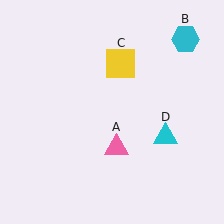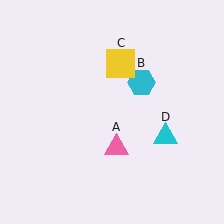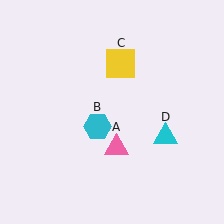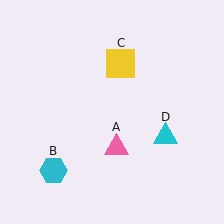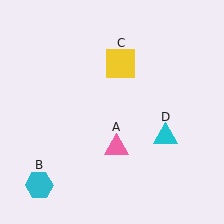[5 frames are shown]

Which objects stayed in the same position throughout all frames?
Pink triangle (object A) and yellow square (object C) and cyan triangle (object D) remained stationary.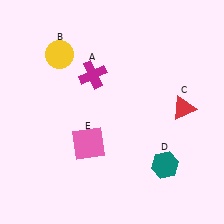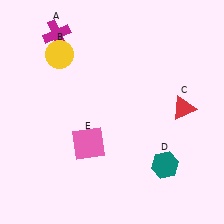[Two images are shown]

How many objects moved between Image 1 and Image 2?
1 object moved between the two images.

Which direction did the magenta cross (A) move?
The magenta cross (A) moved up.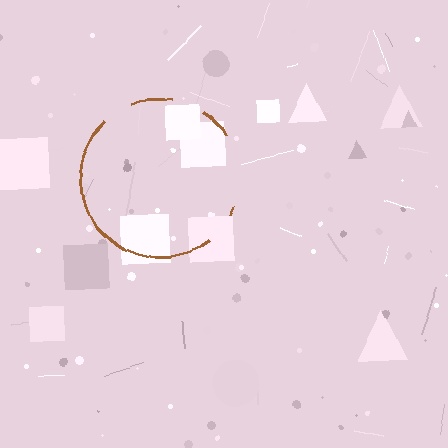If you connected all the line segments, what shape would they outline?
They would outline a circle.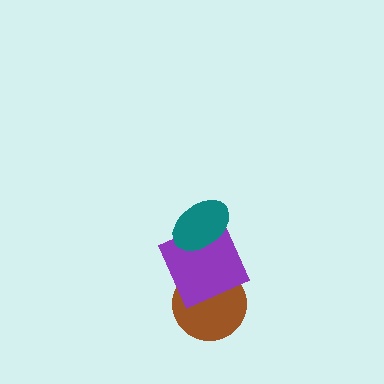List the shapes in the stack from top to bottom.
From top to bottom: the teal ellipse, the purple square, the brown circle.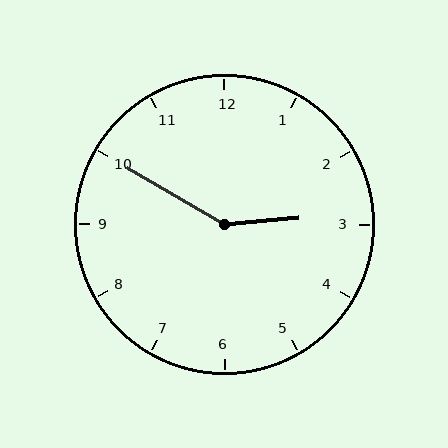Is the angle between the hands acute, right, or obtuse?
It is obtuse.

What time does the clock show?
2:50.